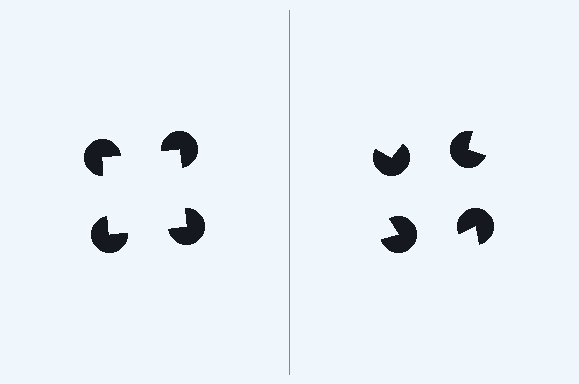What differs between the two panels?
The pac-man discs are positioned identically on both sides; only the wedge orientations differ. On the left they align to a square; on the right they are misaligned.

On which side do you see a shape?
An illusory square appears on the left side. On the right side the wedge cuts are rotated, so no coherent shape forms.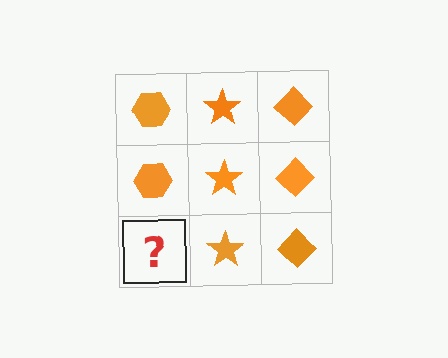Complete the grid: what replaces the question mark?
The question mark should be replaced with an orange hexagon.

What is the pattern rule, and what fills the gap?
The rule is that each column has a consistent shape. The gap should be filled with an orange hexagon.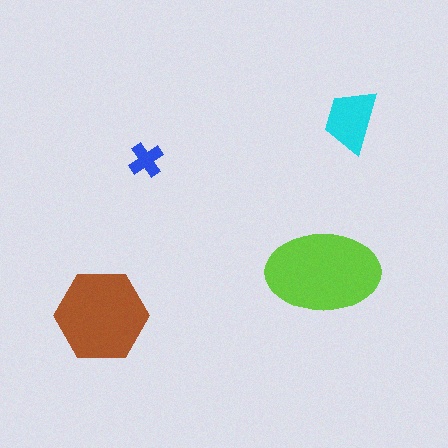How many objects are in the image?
There are 4 objects in the image.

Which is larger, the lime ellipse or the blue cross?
The lime ellipse.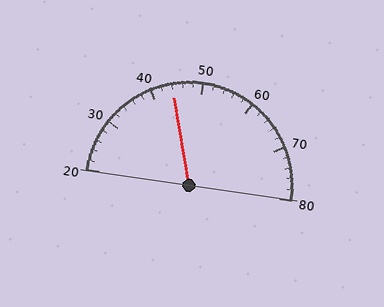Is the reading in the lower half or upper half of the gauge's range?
The reading is in the lower half of the range (20 to 80).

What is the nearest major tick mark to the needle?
The nearest major tick mark is 40.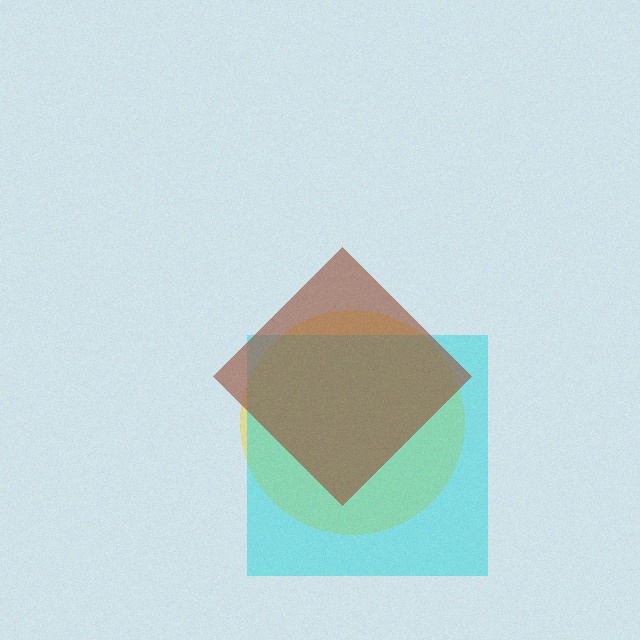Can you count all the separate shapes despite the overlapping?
Yes, there are 3 separate shapes.